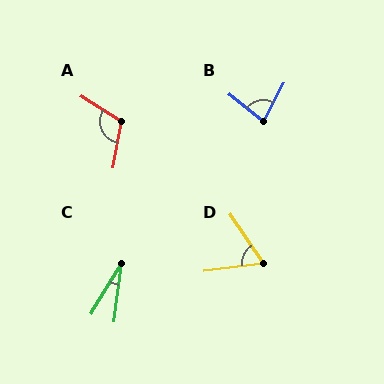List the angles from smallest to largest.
C (23°), D (63°), B (79°), A (112°).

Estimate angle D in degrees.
Approximately 63 degrees.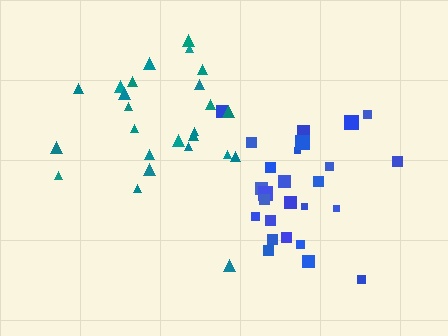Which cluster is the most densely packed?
Blue.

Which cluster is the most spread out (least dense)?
Teal.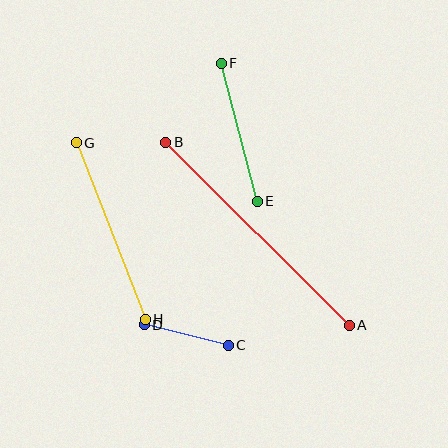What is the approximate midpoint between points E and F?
The midpoint is at approximately (239, 132) pixels.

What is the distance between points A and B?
The distance is approximately 259 pixels.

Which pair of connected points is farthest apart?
Points A and B are farthest apart.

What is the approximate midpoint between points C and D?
The midpoint is at approximately (186, 335) pixels.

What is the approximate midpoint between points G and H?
The midpoint is at approximately (111, 231) pixels.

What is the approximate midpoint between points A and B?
The midpoint is at approximately (258, 234) pixels.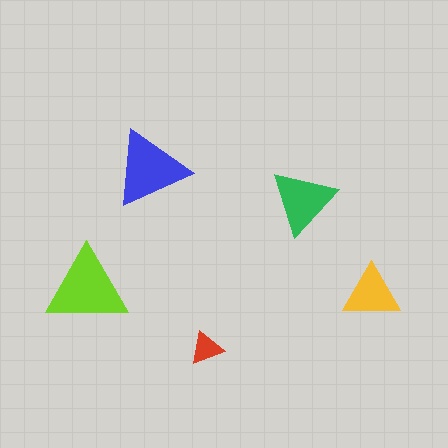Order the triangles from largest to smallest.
the lime one, the blue one, the green one, the yellow one, the red one.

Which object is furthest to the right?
The yellow triangle is rightmost.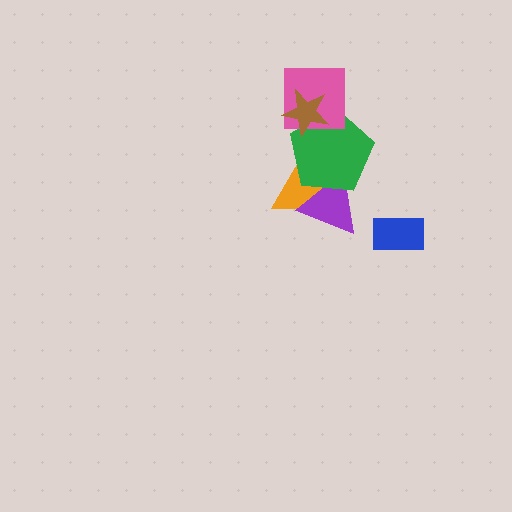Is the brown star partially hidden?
No, no other shape covers it.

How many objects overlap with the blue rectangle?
0 objects overlap with the blue rectangle.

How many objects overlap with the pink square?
2 objects overlap with the pink square.